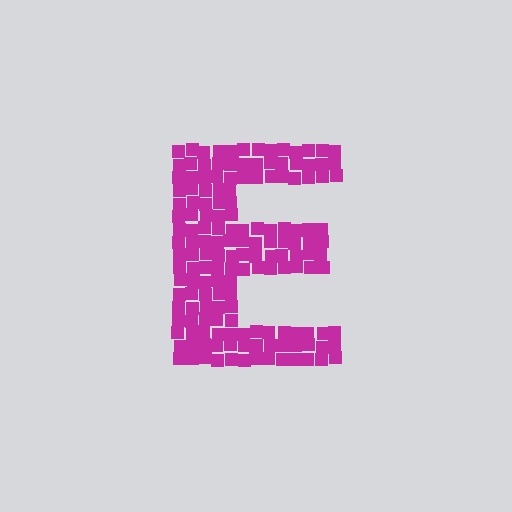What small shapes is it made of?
It is made of small squares.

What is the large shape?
The large shape is the letter E.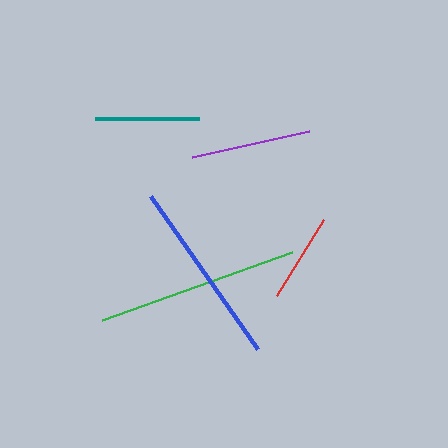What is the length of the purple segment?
The purple segment is approximately 120 pixels long.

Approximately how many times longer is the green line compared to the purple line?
The green line is approximately 1.7 times the length of the purple line.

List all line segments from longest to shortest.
From longest to shortest: green, blue, purple, teal, red.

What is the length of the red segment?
The red segment is approximately 89 pixels long.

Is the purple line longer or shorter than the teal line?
The purple line is longer than the teal line.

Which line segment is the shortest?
The red line is the shortest at approximately 89 pixels.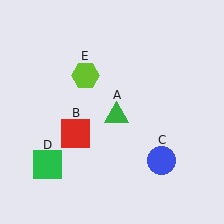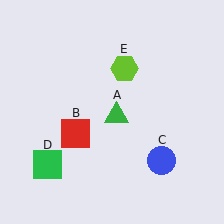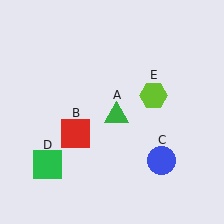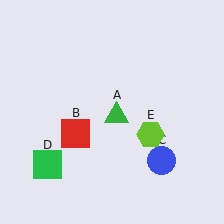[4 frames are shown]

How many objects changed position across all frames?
1 object changed position: lime hexagon (object E).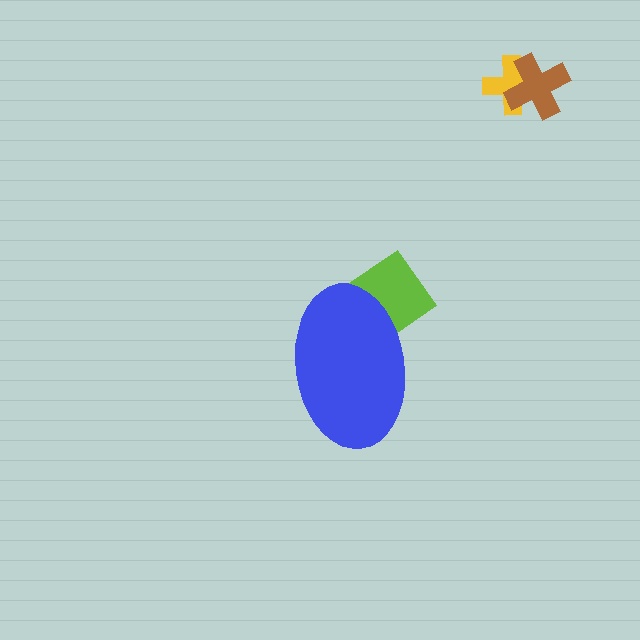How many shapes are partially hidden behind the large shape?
1 shape is partially hidden.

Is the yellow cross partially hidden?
No, the yellow cross is fully visible.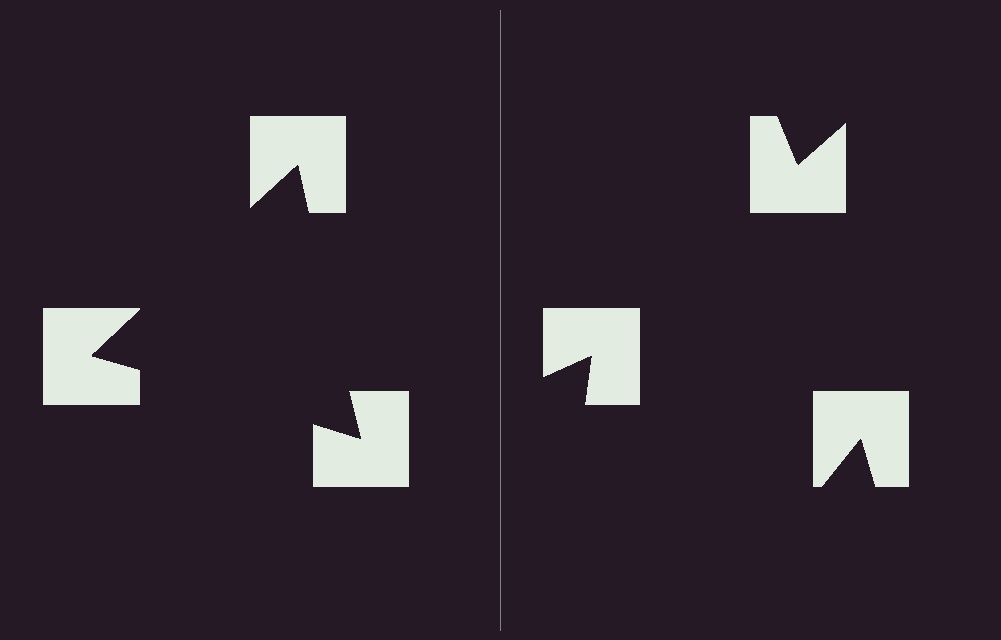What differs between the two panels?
The notched squares are positioned identically on both sides; only the wedge orientations differ. On the left they align to a triangle; on the right they are misaligned.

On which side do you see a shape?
An illusory triangle appears on the left side. On the right side the wedge cuts are rotated, so no coherent shape forms.